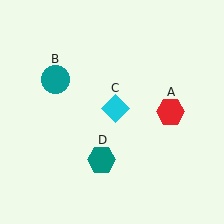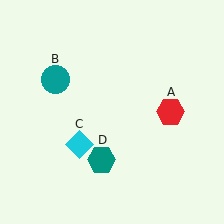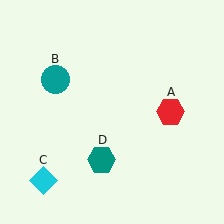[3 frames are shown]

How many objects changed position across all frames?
1 object changed position: cyan diamond (object C).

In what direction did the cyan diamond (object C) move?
The cyan diamond (object C) moved down and to the left.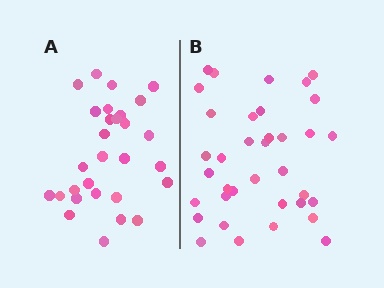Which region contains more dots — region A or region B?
Region B (the right region) has more dots.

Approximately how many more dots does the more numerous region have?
Region B has roughly 8 or so more dots than region A.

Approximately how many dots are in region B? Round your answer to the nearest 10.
About 40 dots. (The exact count is 36, which rounds to 40.)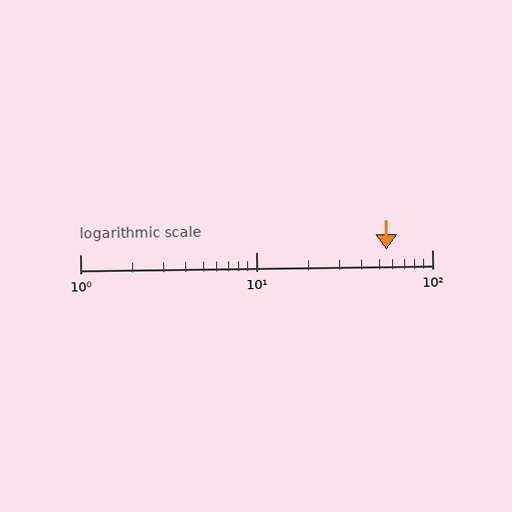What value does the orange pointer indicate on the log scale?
The pointer indicates approximately 55.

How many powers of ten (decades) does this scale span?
The scale spans 2 decades, from 1 to 100.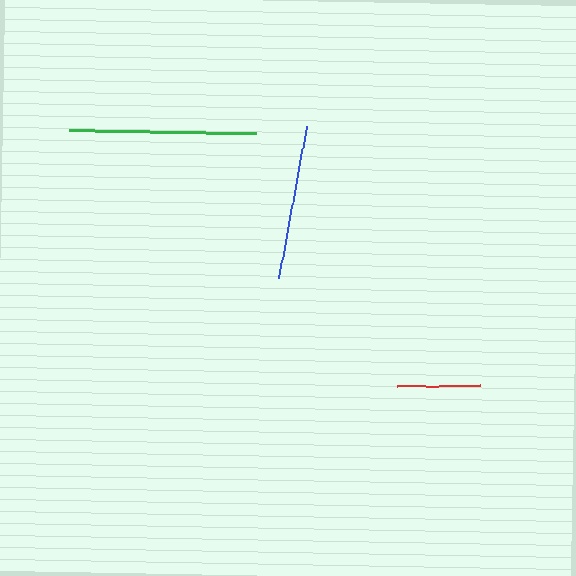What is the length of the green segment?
The green segment is approximately 186 pixels long.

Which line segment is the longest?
The green line is the longest at approximately 186 pixels.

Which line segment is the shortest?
The red line is the shortest at approximately 83 pixels.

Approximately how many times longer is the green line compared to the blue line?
The green line is approximately 1.2 times the length of the blue line.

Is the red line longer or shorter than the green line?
The green line is longer than the red line.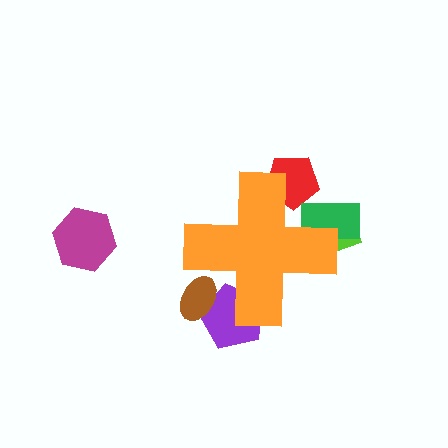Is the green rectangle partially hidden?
Yes, the green rectangle is partially hidden behind the orange cross.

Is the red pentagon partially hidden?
Yes, the red pentagon is partially hidden behind the orange cross.